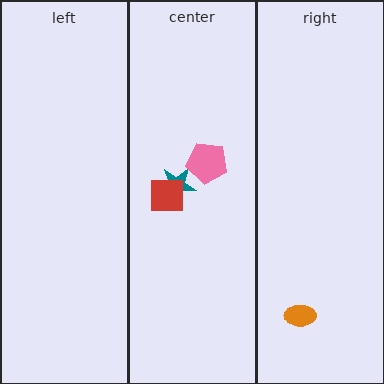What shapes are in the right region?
The orange ellipse.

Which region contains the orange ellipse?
The right region.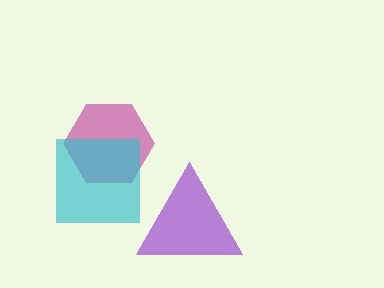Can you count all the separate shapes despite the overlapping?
Yes, there are 3 separate shapes.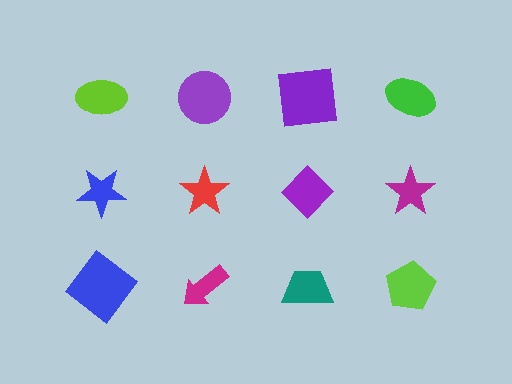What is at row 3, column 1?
A blue diamond.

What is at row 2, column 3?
A purple diamond.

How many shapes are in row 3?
4 shapes.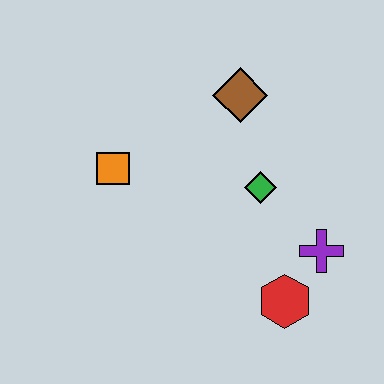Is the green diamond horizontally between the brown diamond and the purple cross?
Yes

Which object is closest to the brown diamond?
The green diamond is closest to the brown diamond.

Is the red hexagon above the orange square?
No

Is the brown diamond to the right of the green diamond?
No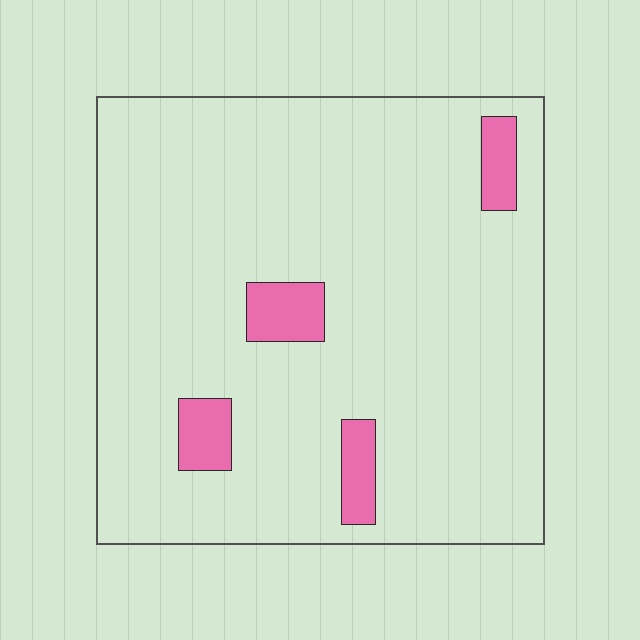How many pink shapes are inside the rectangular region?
4.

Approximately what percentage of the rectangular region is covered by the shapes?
Approximately 10%.